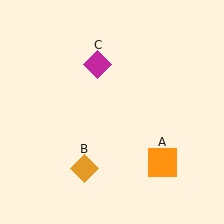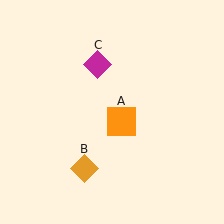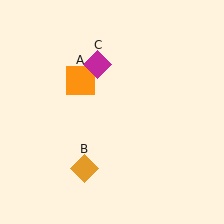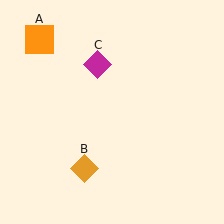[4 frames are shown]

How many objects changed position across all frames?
1 object changed position: orange square (object A).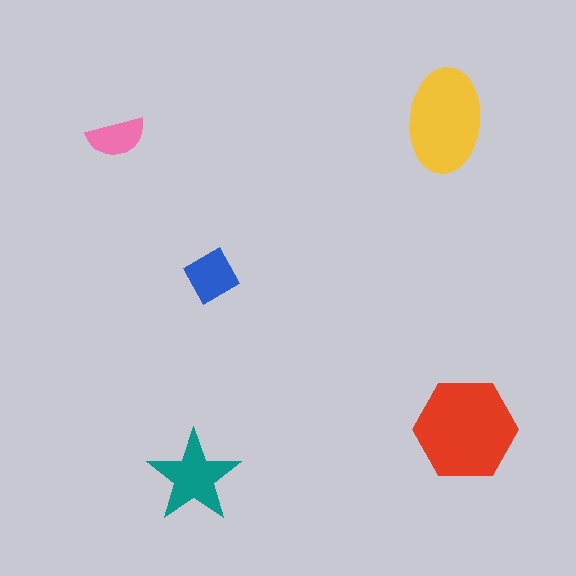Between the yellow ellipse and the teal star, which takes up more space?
The yellow ellipse.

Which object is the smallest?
The pink semicircle.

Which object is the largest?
The red hexagon.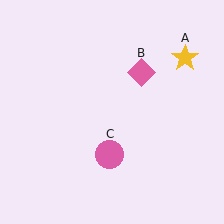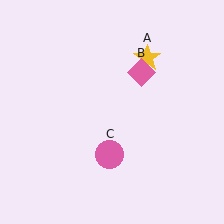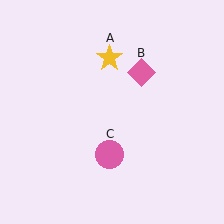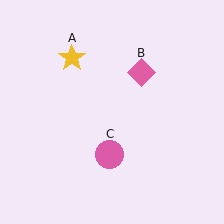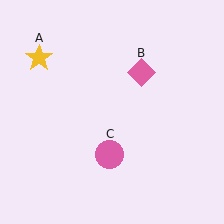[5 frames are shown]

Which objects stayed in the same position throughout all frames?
Pink diamond (object B) and pink circle (object C) remained stationary.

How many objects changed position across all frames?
1 object changed position: yellow star (object A).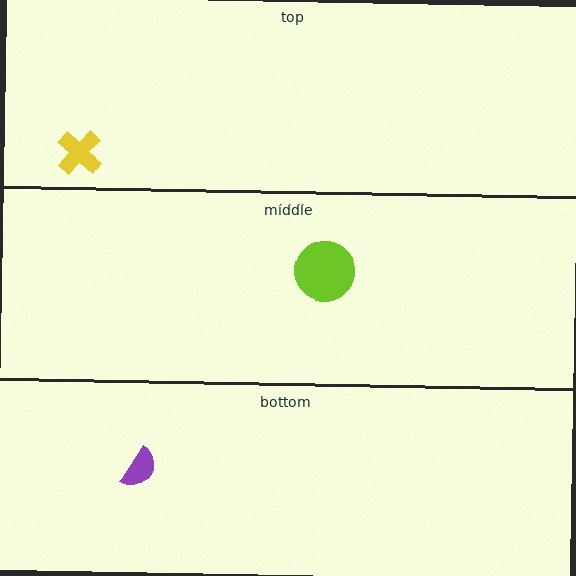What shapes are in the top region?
The yellow cross.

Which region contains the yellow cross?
The top region.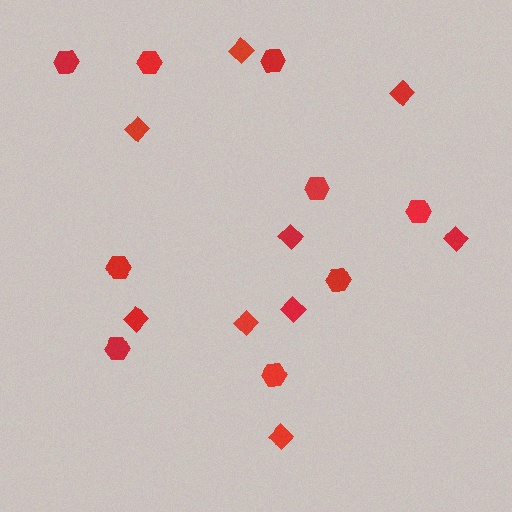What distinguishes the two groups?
There are 2 groups: one group of hexagons (9) and one group of diamonds (9).